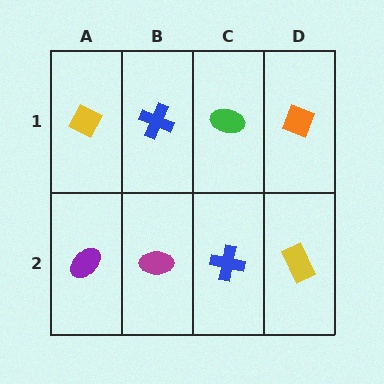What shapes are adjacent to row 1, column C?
A blue cross (row 2, column C), a blue cross (row 1, column B), an orange diamond (row 1, column D).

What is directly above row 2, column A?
A yellow diamond.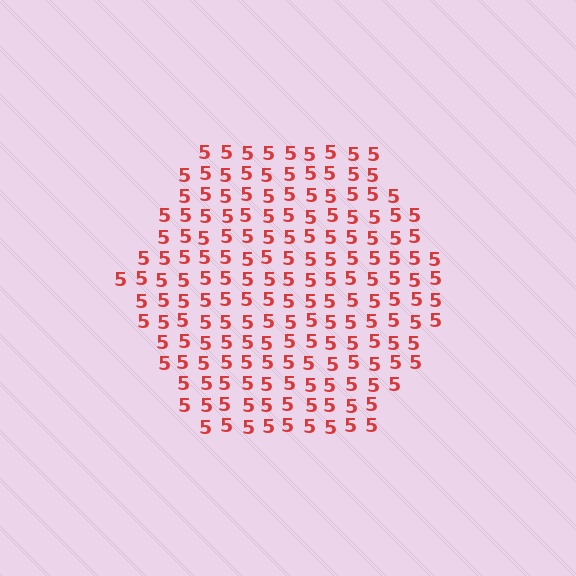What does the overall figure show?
The overall figure shows a hexagon.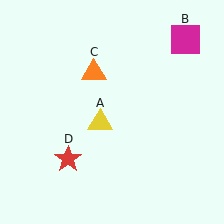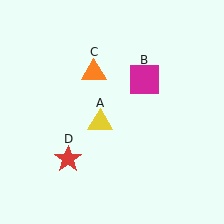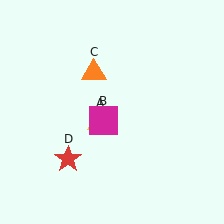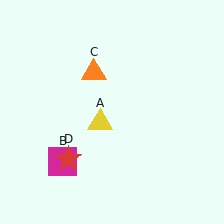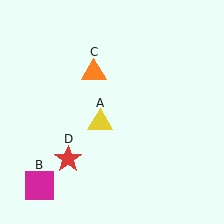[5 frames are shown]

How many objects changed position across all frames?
1 object changed position: magenta square (object B).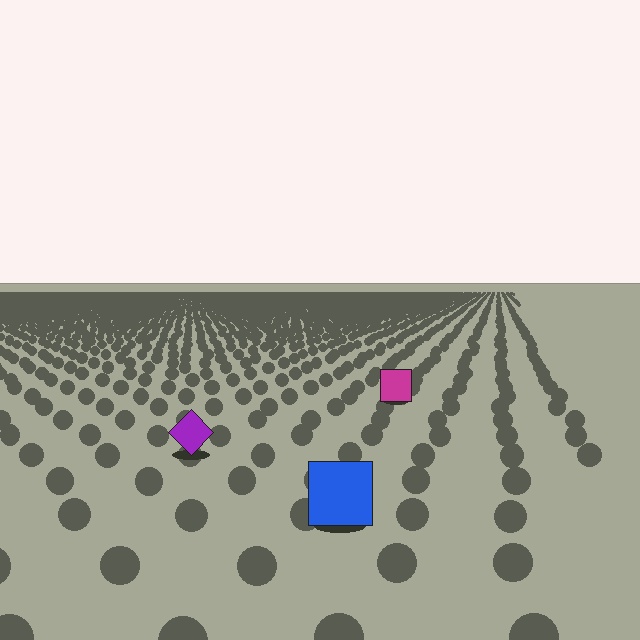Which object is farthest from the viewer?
The magenta square is farthest from the viewer. It appears smaller and the ground texture around it is denser.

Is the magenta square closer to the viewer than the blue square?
No. The blue square is closer — you can tell from the texture gradient: the ground texture is coarser near it.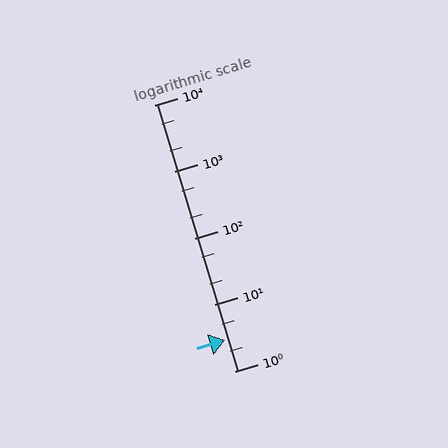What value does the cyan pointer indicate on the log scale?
The pointer indicates approximately 2.9.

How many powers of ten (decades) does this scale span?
The scale spans 4 decades, from 1 to 10000.